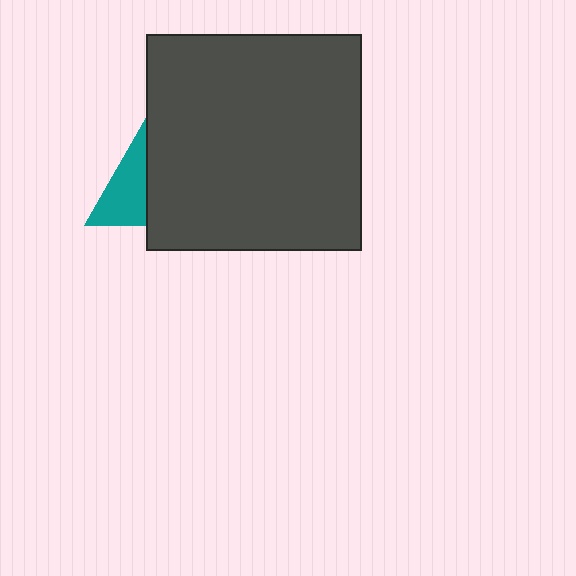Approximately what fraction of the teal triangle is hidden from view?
Roughly 59% of the teal triangle is hidden behind the dark gray square.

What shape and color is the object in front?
The object in front is a dark gray square.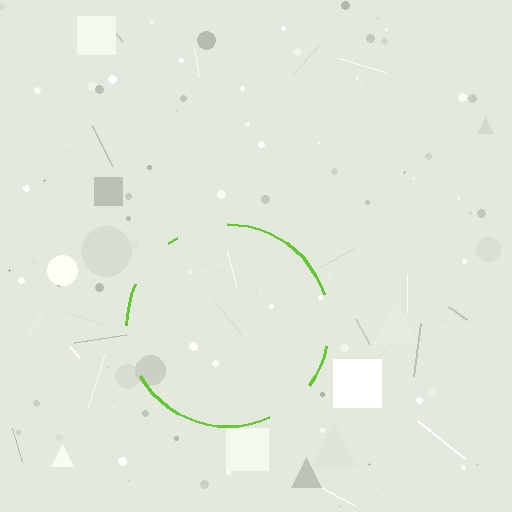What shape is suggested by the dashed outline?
The dashed outline suggests a circle.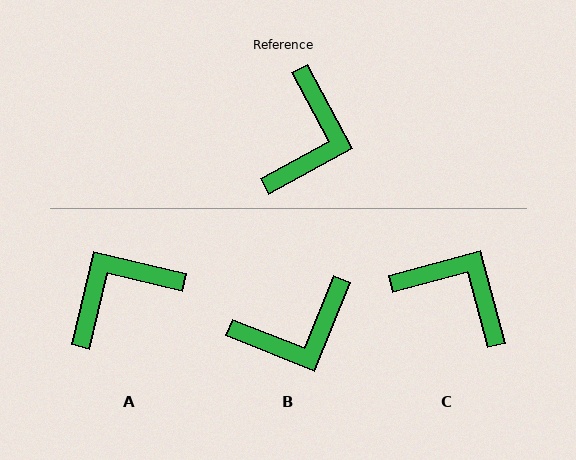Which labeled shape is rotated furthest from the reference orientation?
A, about 138 degrees away.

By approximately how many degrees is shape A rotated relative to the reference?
Approximately 138 degrees counter-clockwise.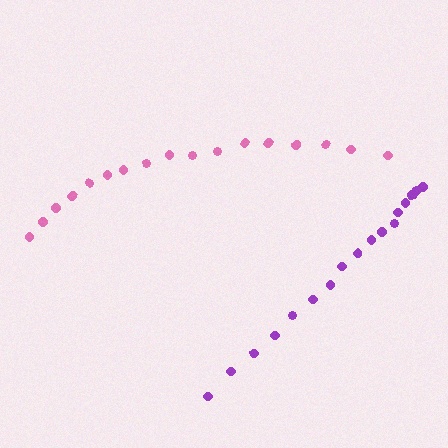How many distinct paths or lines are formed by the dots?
There are 2 distinct paths.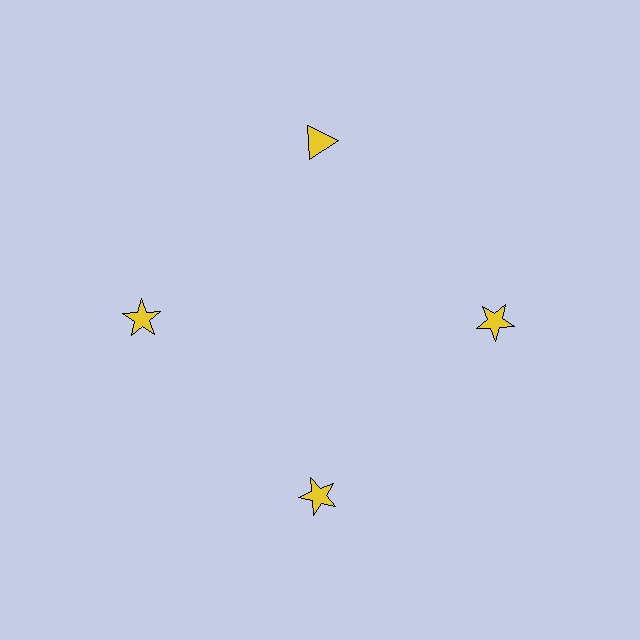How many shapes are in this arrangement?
There are 4 shapes arranged in a ring pattern.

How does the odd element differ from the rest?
It has a different shape: triangle instead of star.